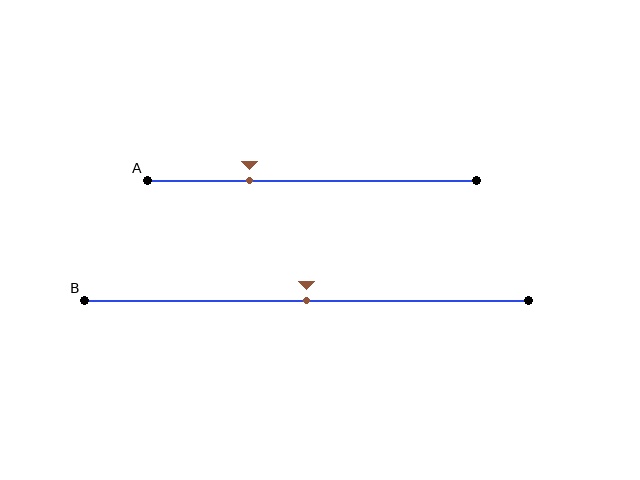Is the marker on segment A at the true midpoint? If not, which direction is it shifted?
No, the marker on segment A is shifted to the left by about 19% of the segment length.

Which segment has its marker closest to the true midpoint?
Segment B has its marker closest to the true midpoint.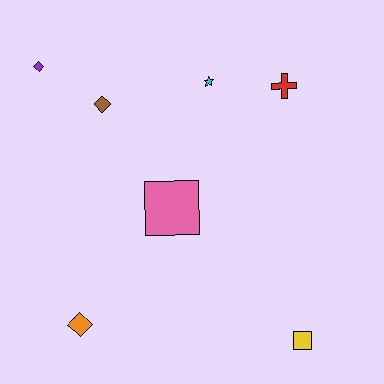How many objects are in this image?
There are 7 objects.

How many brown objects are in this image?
There is 1 brown object.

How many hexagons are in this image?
There are no hexagons.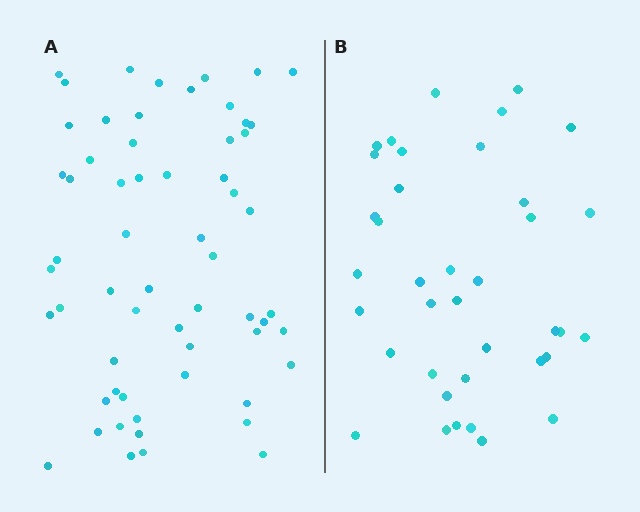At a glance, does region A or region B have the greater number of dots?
Region A (the left region) has more dots.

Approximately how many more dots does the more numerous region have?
Region A has approximately 20 more dots than region B.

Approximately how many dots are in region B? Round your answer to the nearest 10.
About 40 dots. (The exact count is 38, which rounds to 40.)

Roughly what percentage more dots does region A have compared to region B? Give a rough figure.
About 60% more.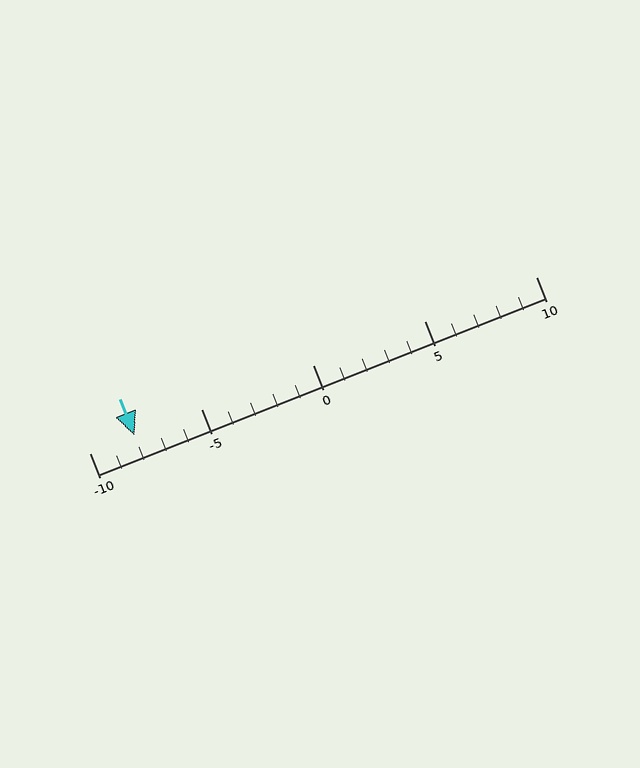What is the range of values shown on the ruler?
The ruler shows values from -10 to 10.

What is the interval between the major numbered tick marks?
The major tick marks are spaced 5 units apart.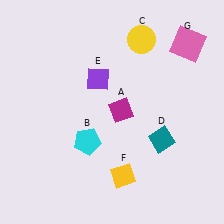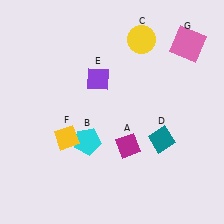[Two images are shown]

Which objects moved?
The objects that moved are: the magenta diamond (A), the yellow diamond (F).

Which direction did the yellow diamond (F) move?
The yellow diamond (F) moved left.